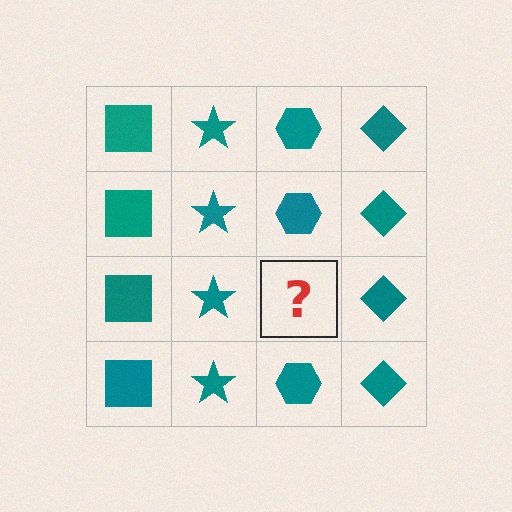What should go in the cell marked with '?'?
The missing cell should contain a teal hexagon.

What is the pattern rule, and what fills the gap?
The rule is that each column has a consistent shape. The gap should be filled with a teal hexagon.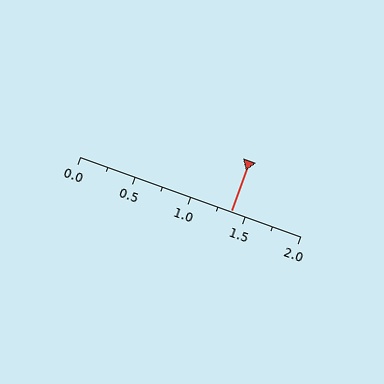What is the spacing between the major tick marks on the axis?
The major ticks are spaced 0.5 apart.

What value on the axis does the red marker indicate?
The marker indicates approximately 1.38.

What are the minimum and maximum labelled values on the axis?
The axis runs from 0.0 to 2.0.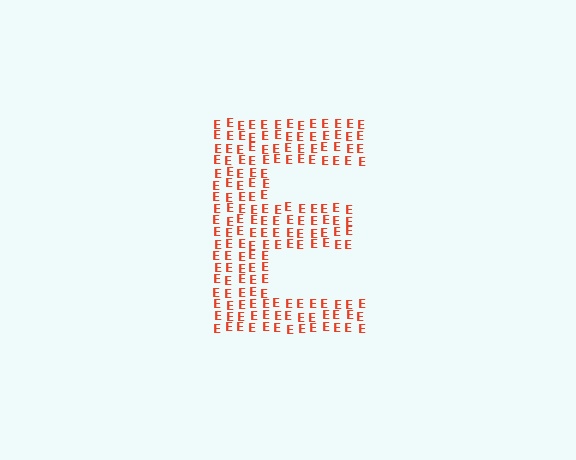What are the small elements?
The small elements are letter E's.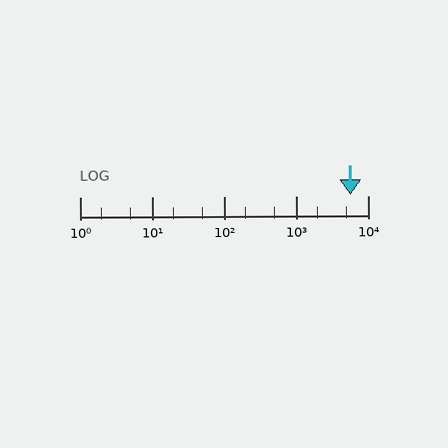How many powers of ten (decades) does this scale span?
The scale spans 4 decades, from 1 to 10000.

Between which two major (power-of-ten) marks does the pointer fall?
The pointer is between 1000 and 10000.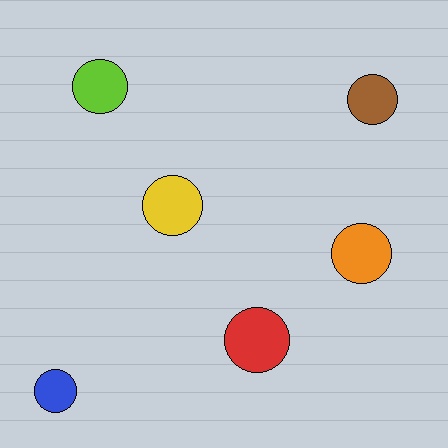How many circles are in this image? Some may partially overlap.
There are 6 circles.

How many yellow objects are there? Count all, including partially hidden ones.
There is 1 yellow object.